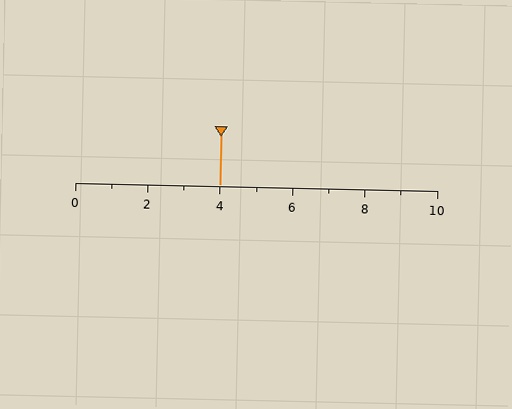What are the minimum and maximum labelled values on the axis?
The axis runs from 0 to 10.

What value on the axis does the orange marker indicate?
The marker indicates approximately 4.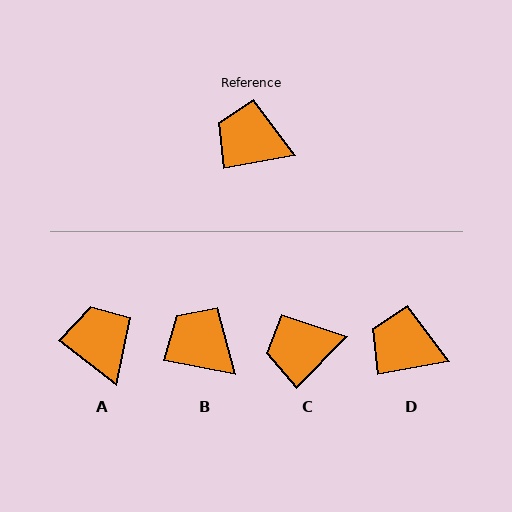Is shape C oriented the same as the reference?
No, it is off by about 35 degrees.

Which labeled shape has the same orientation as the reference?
D.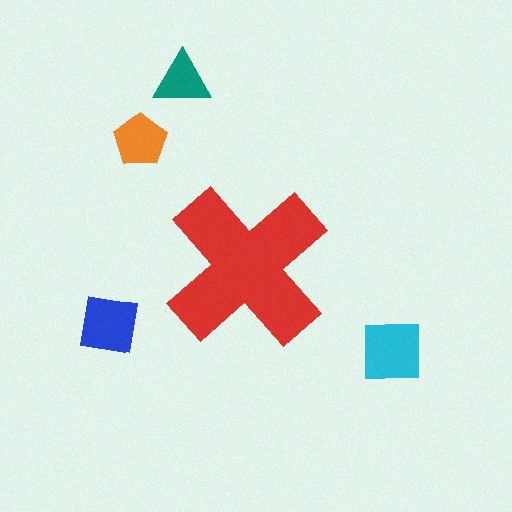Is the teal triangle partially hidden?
No, the teal triangle is fully visible.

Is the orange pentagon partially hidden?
No, the orange pentagon is fully visible.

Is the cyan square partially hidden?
No, the cyan square is fully visible.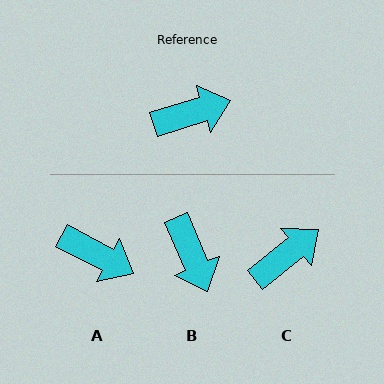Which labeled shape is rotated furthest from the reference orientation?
B, about 84 degrees away.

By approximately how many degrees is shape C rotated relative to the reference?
Approximately 22 degrees counter-clockwise.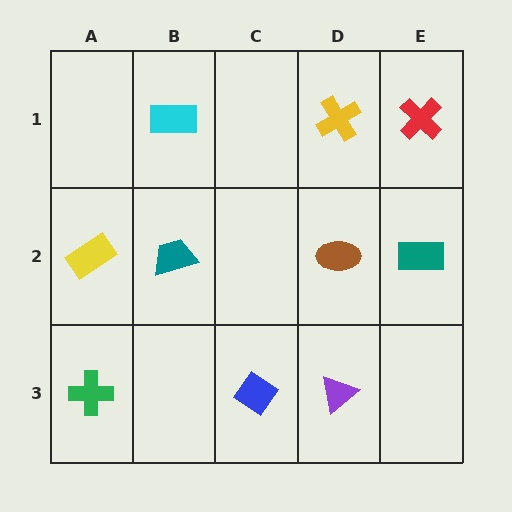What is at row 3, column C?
A blue diamond.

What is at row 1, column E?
A red cross.